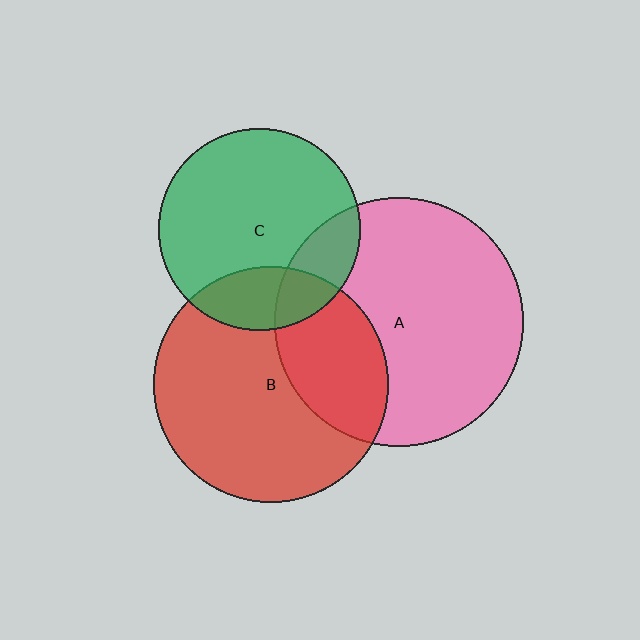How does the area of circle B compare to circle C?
Approximately 1.4 times.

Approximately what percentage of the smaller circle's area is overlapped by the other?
Approximately 20%.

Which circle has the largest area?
Circle A (pink).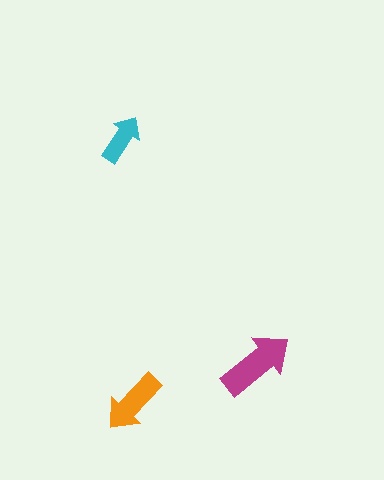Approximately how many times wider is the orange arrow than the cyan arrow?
About 1.5 times wider.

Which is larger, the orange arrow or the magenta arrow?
The magenta one.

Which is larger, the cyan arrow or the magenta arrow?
The magenta one.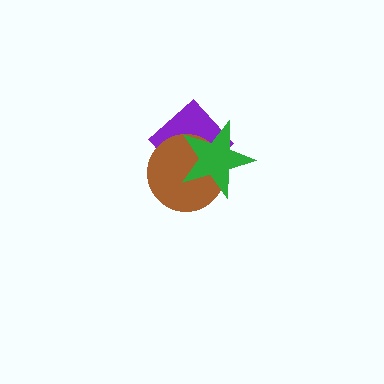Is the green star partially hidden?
No, no other shape covers it.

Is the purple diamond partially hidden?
Yes, it is partially covered by another shape.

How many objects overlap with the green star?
2 objects overlap with the green star.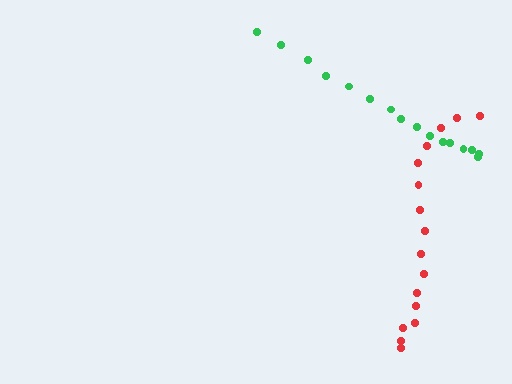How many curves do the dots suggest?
There are 2 distinct paths.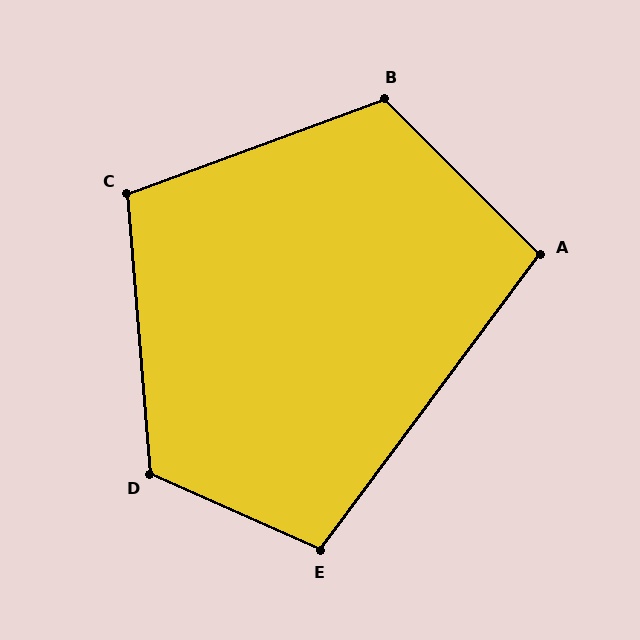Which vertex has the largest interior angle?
D, at approximately 118 degrees.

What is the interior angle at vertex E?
Approximately 103 degrees (obtuse).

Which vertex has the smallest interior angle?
A, at approximately 98 degrees.